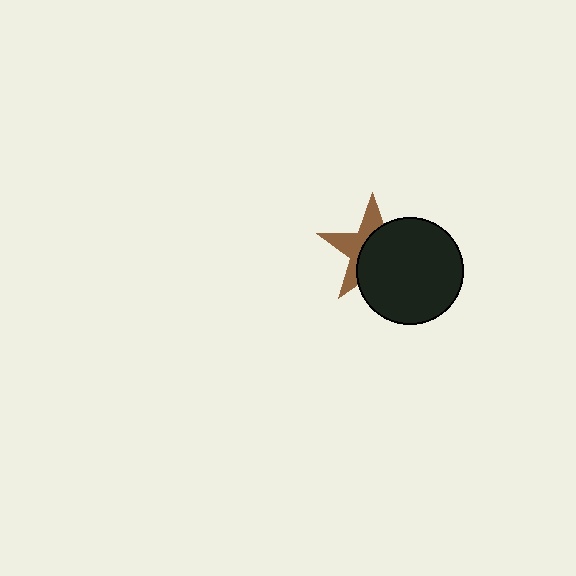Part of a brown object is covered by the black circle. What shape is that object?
It is a star.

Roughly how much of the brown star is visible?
A small part of it is visible (roughly 41%).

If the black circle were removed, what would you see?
You would see the complete brown star.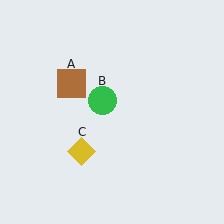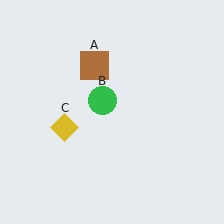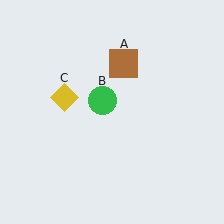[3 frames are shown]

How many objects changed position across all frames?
2 objects changed position: brown square (object A), yellow diamond (object C).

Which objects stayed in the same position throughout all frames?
Green circle (object B) remained stationary.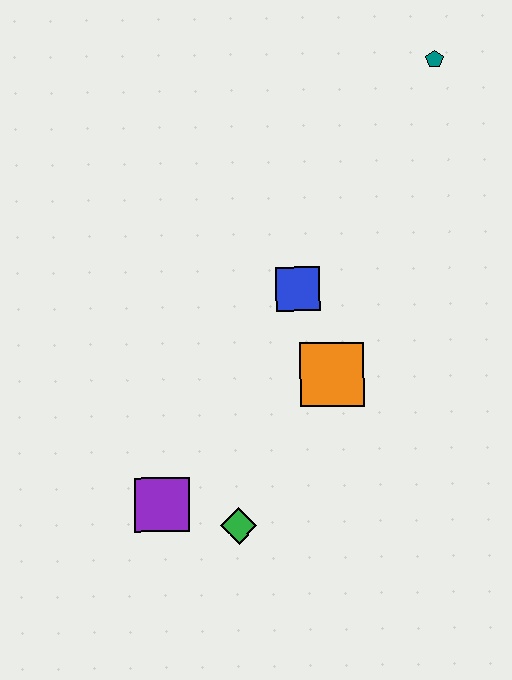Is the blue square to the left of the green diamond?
No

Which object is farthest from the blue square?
The teal pentagon is farthest from the blue square.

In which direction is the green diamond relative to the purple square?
The green diamond is to the right of the purple square.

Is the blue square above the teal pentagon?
No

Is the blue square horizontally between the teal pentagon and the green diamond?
Yes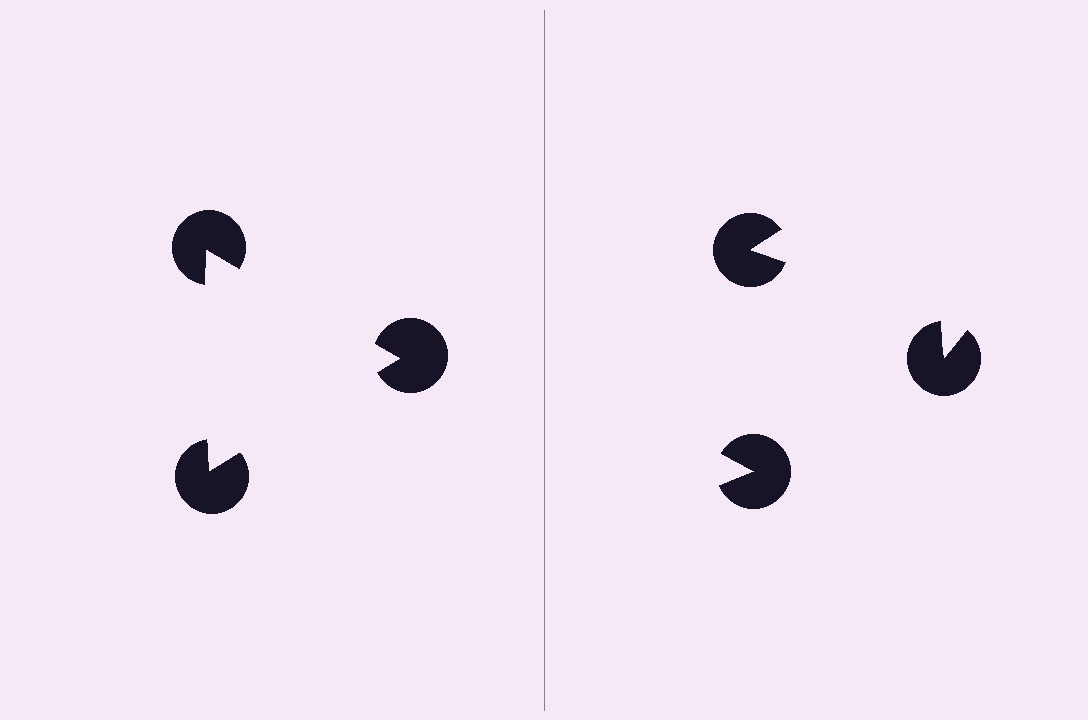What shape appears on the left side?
An illusory triangle.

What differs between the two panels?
The pac-man discs are positioned identically on both sides; only the wedge orientations differ. On the left they align to a triangle; on the right they are misaligned.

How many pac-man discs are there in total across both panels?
6 — 3 on each side.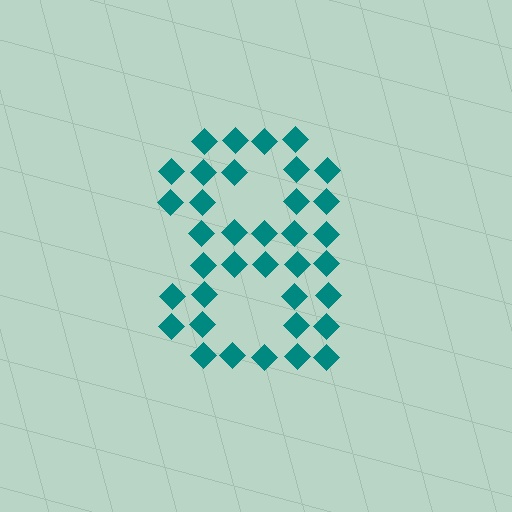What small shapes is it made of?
It is made of small diamonds.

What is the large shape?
The large shape is the digit 8.